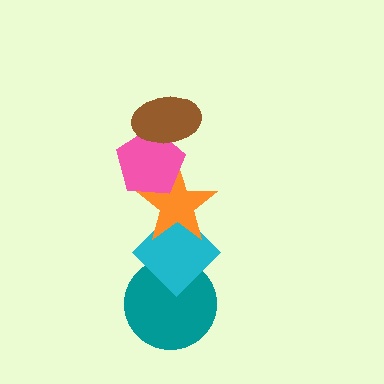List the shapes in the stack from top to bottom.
From top to bottom: the brown ellipse, the pink pentagon, the orange star, the cyan diamond, the teal circle.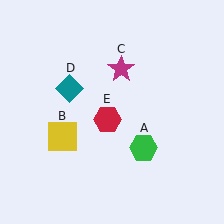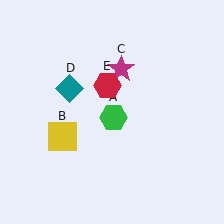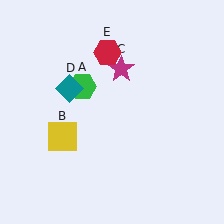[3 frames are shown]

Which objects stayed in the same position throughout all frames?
Yellow square (object B) and magenta star (object C) and teal diamond (object D) remained stationary.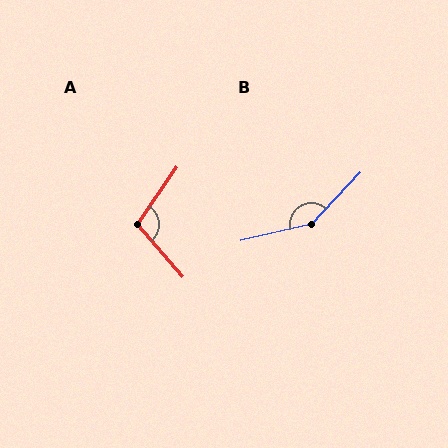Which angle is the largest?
B, at approximately 147 degrees.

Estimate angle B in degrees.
Approximately 147 degrees.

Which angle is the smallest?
A, at approximately 105 degrees.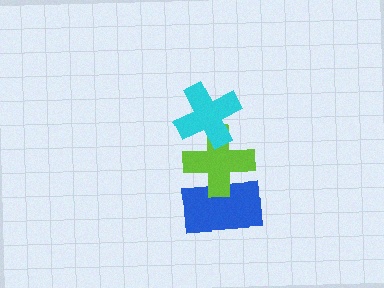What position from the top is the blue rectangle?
The blue rectangle is 3rd from the top.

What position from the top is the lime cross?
The lime cross is 2nd from the top.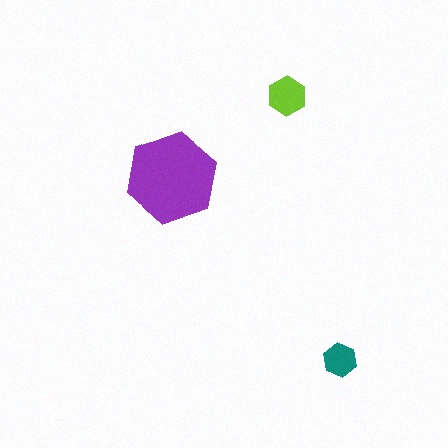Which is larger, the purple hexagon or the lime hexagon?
The purple one.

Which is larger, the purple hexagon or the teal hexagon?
The purple one.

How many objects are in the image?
There are 3 objects in the image.